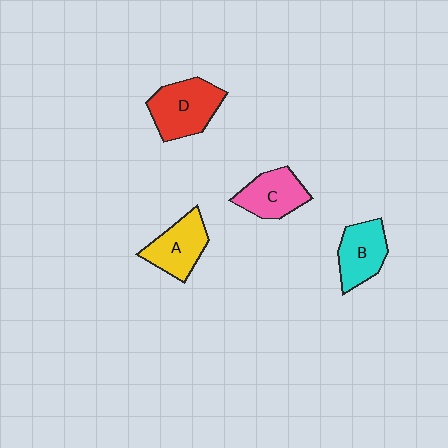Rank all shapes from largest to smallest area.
From largest to smallest: D (red), A (yellow), C (pink), B (cyan).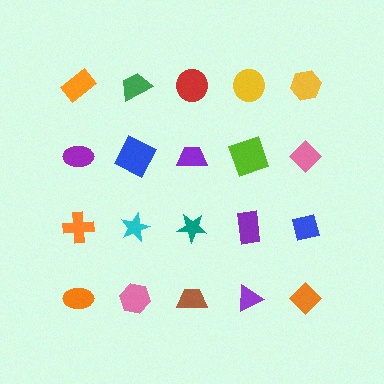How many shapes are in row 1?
5 shapes.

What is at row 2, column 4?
A lime square.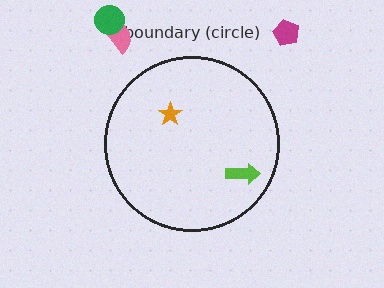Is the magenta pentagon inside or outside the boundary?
Outside.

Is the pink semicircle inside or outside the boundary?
Outside.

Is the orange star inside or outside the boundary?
Inside.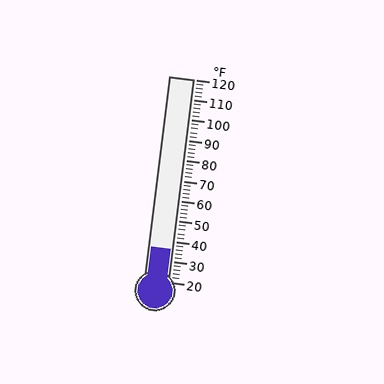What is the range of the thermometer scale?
The thermometer scale ranges from 20°F to 120°F.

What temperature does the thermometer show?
The thermometer shows approximately 36°F.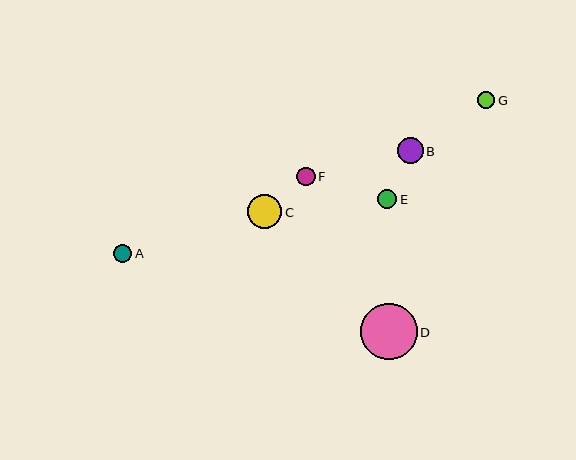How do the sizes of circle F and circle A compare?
Circle F and circle A are approximately the same size.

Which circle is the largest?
Circle D is the largest with a size of approximately 56 pixels.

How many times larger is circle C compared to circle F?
Circle C is approximately 1.9 times the size of circle F.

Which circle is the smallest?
Circle G is the smallest with a size of approximately 17 pixels.